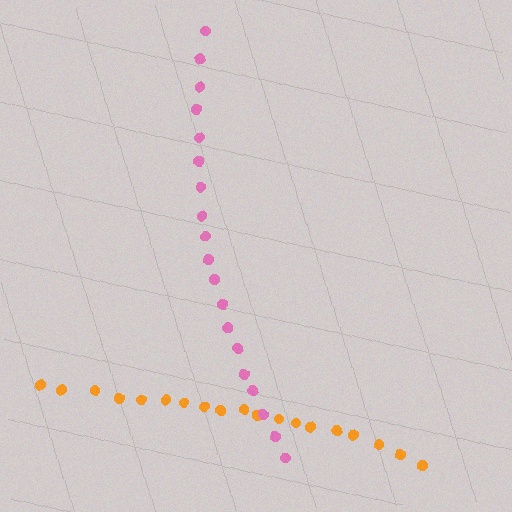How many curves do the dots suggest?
There are 2 distinct paths.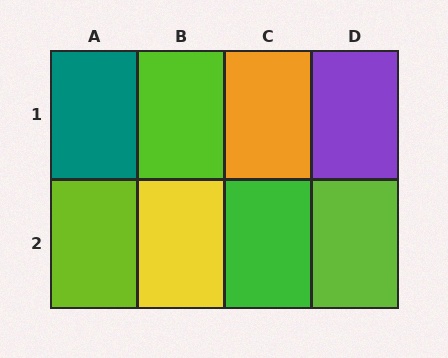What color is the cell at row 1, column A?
Teal.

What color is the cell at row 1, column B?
Lime.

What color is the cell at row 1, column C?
Orange.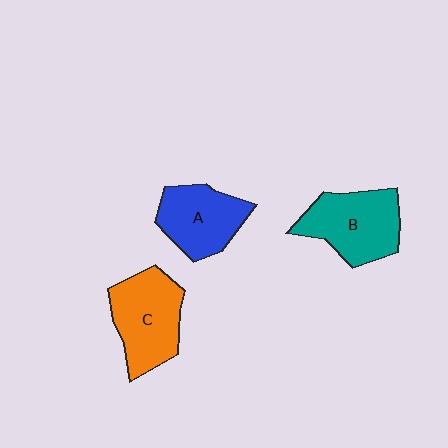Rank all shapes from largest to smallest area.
From largest to smallest: C (orange), B (teal), A (blue).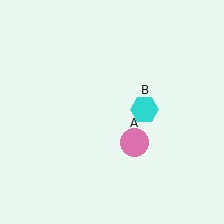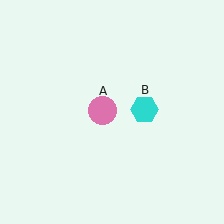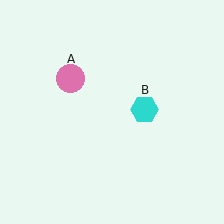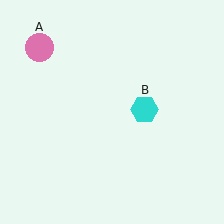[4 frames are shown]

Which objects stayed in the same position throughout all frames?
Cyan hexagon (object B) remained stationary.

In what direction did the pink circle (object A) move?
The pink circle (object A) moved up and to the left.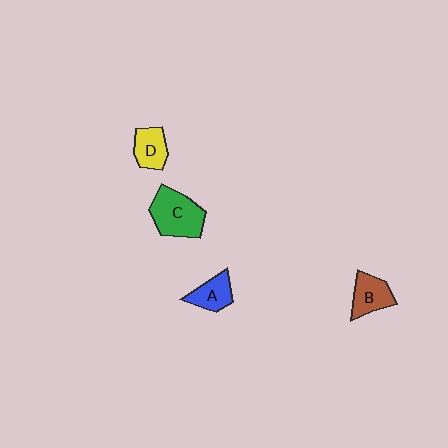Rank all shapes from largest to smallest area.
From largest to smallest: C (green), B (brown), D (yellow), A (blue).